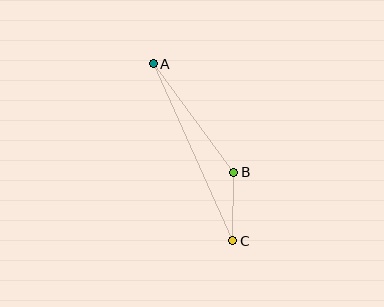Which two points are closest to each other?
Points B and C are closest to each other.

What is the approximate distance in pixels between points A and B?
The distance between A and B is approximately 135 pixels.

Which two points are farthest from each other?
Points A and C are farthest from each other.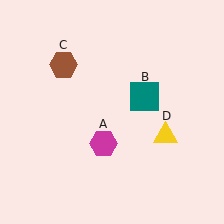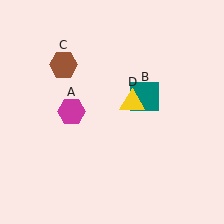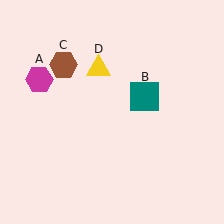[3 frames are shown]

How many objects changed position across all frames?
2 objects changed position: magenta hexagon (object A), yellow triangle (object D).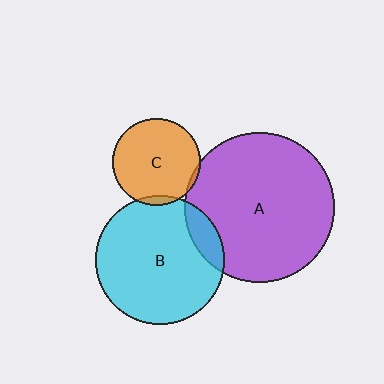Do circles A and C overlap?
Yes.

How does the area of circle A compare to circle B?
Approximately 1.3 times.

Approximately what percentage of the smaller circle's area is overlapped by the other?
Approximately 5%.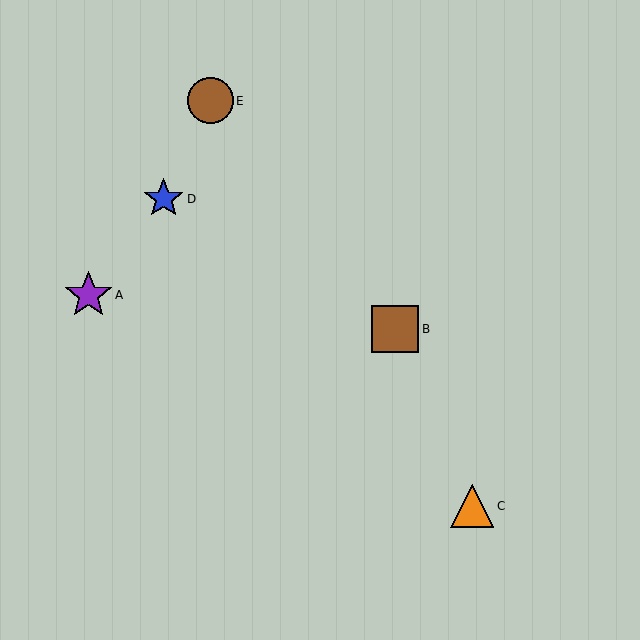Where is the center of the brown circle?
The center of the brown circle is at (210, 101).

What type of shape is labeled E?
Shape E is a brown circle.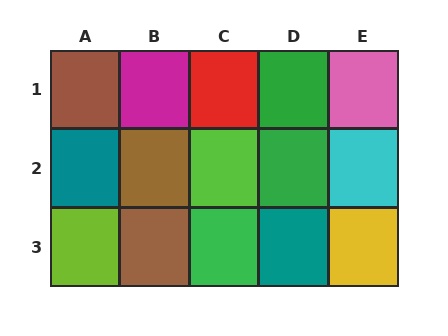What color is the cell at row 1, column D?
Green.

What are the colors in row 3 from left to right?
Lime, brown, green, teal, yellow.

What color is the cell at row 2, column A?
Teal.